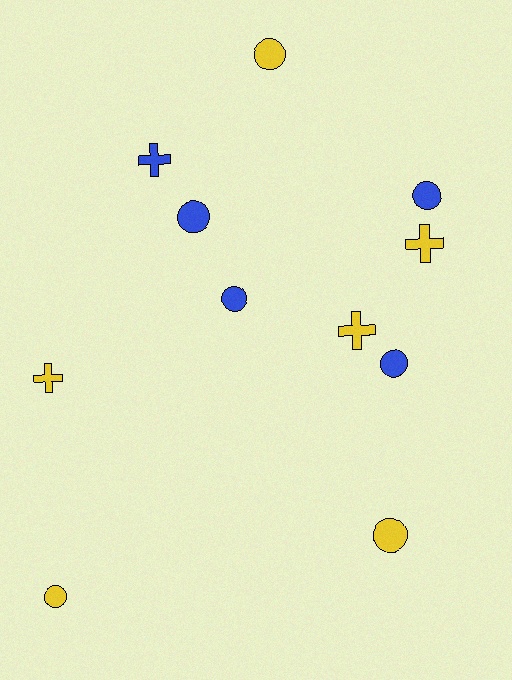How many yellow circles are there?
There are 3 yellow circles.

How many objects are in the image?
There are 11 objects.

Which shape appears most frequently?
Circle, with 7 objects.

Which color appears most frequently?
Yellow, with 6 objects.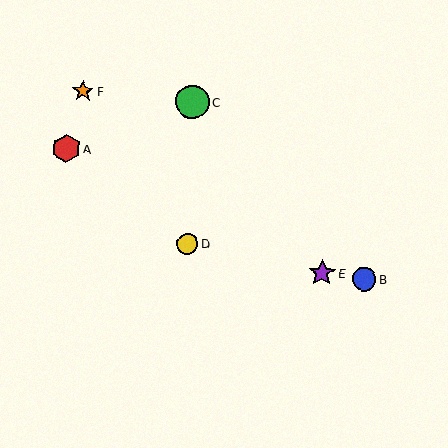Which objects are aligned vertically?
Objects C, D are aligned vertically.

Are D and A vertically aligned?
No, D is at x≈188 and A is at x≈66.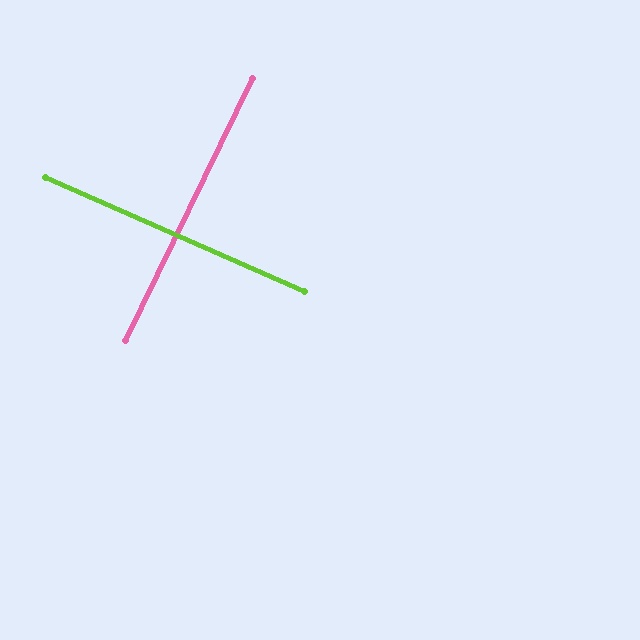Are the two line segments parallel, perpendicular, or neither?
Perpendicular — they meet at approximately 88°.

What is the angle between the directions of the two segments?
Approximately 88 degrees.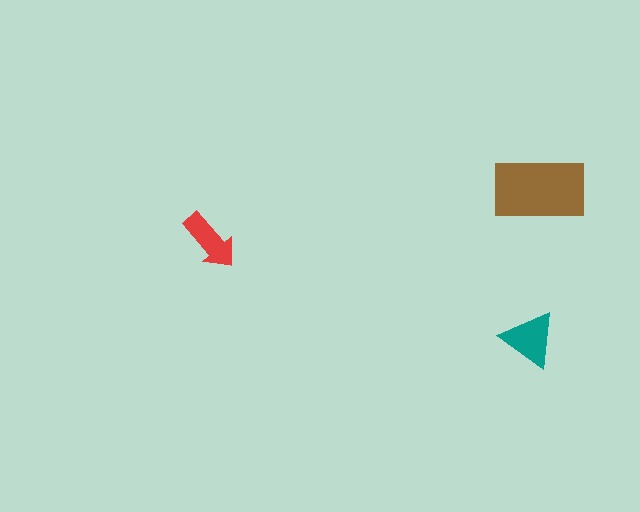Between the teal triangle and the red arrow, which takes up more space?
The teal triangle.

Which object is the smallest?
The red arrow.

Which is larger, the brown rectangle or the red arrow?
The brown rectangle.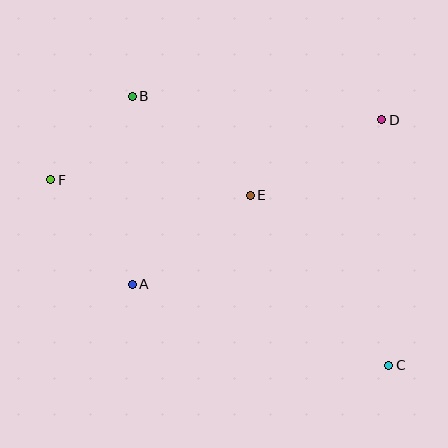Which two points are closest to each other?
Points B and F are closest to each other.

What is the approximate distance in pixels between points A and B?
The distance between A and B is approximately 188 pixels.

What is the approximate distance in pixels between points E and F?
The distance between E and F is approximately 200 pixels.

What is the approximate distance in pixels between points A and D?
The distance between A and D is approximately 299 pixels.